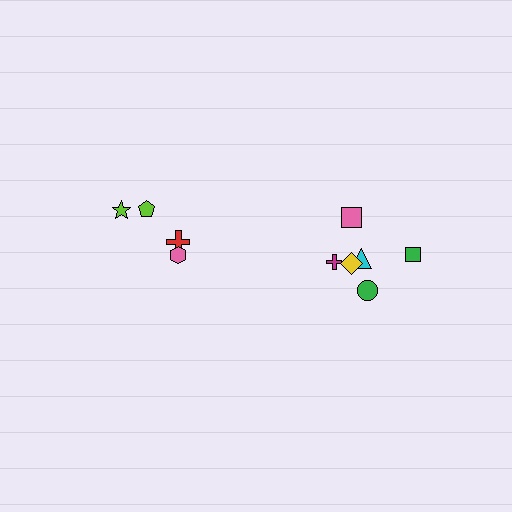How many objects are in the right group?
There are 6 objects.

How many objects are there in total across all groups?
There are 10 objects.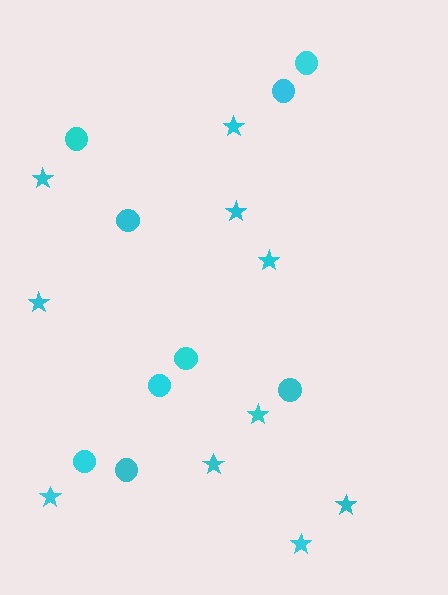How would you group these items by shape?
There are 2 groups: one group of circles (9) and one group of stars (10).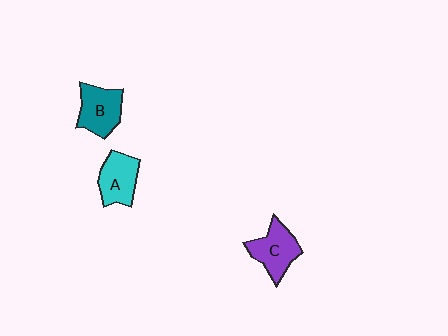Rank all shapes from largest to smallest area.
From largest to smallest: C (purple), B (teal), A (cyan).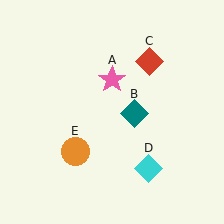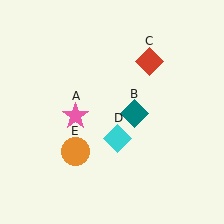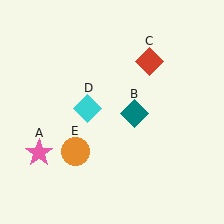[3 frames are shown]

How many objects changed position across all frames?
2 objects changed position: pink star (object A), cyan diamond (object D).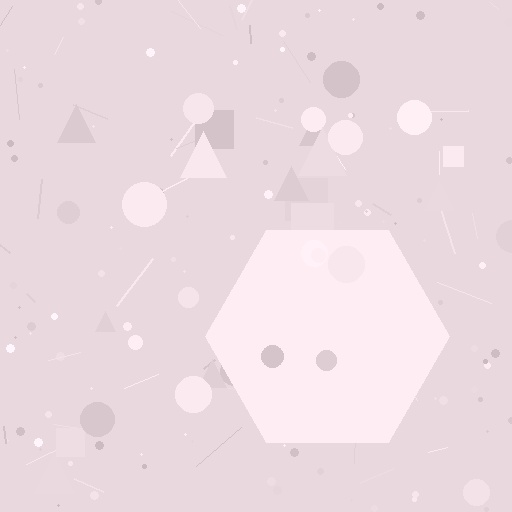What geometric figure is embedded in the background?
A hexagon is embedded in the background.